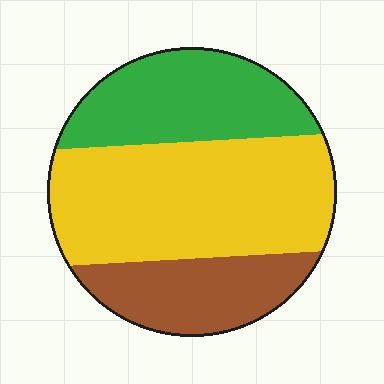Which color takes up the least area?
Brown, at roughly 20%.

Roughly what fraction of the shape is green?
Green covers roughly 30% of the shape.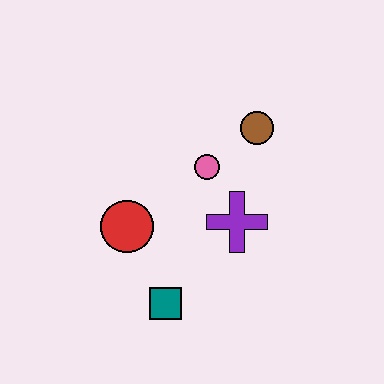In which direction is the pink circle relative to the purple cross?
The pink circle is above the purple cross.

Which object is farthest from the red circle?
The brown circle is farthest from the red circle.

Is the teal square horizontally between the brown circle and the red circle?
Yes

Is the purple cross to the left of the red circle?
No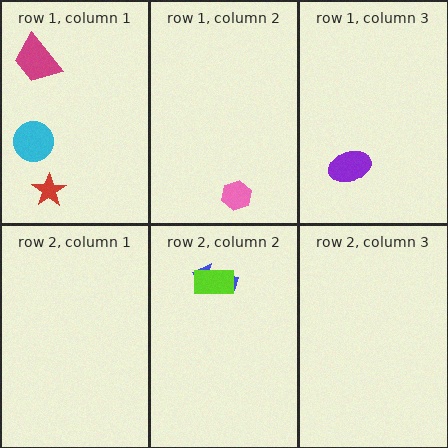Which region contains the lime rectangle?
The row 2, column 2 region.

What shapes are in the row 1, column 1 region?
The red star, the magenta trapezoid, the cyan circle.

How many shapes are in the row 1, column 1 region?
3.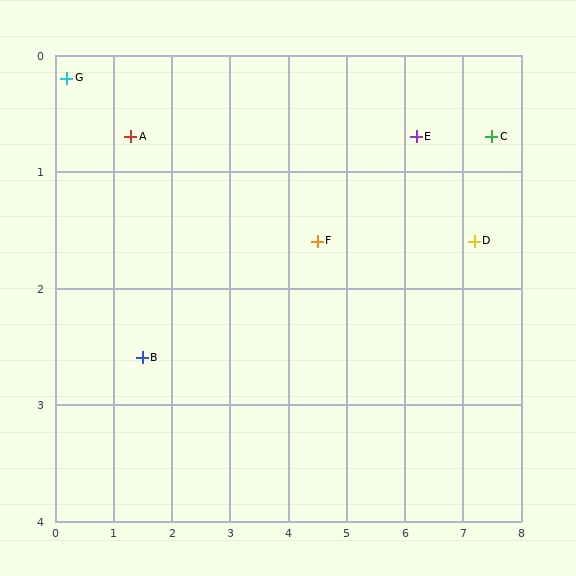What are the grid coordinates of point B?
Point B is at approximately (1.5, 2.6).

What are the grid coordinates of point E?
Point E is at approximately (6.2, 0.7).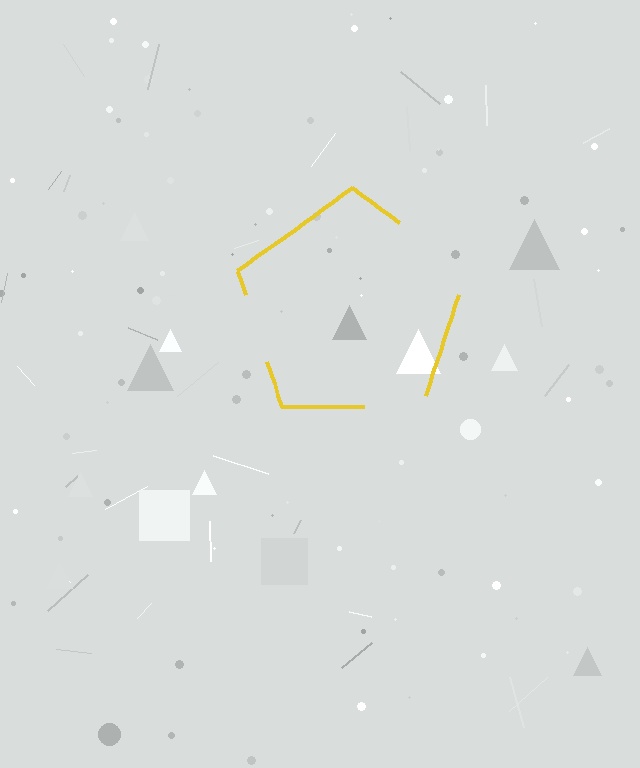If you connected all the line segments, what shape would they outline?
They would outline a pentagon.